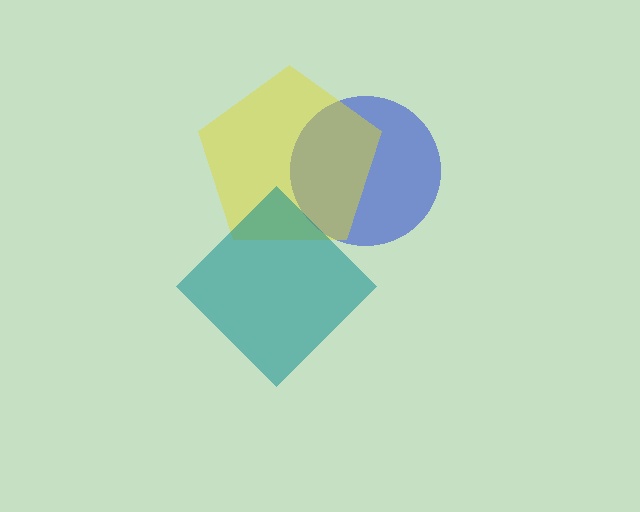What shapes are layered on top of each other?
The layered shapes are: a blue circle, a yellow pentagon, a teal diamond.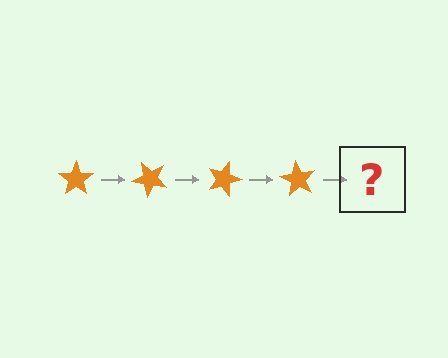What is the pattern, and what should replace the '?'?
The pattern is that the star rotates 45 degrees each step. The '?' should be an orange star rotated 180 degrees.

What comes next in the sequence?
The next element should be an orange star rotated 180 degrees.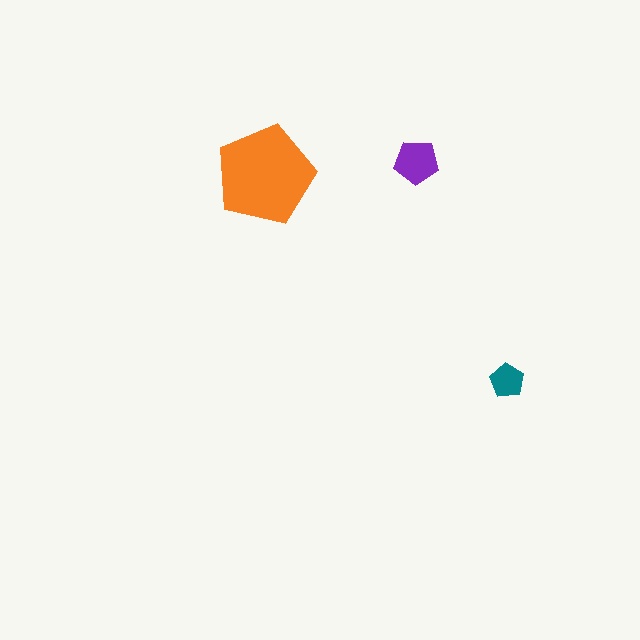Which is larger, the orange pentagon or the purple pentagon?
The orange one.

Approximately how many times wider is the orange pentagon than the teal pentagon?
About 3 times wider.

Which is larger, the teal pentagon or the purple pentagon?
The purple one.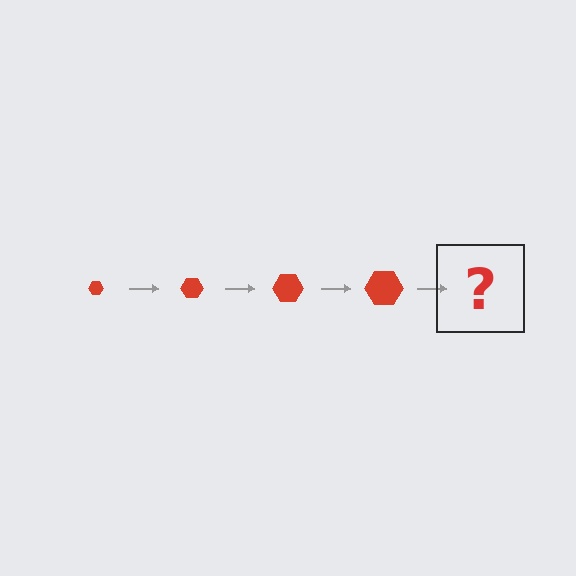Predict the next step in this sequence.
The next step is a red hexagon, larger than the previous one.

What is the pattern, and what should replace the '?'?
The pattern is that the hexagon gets progressively larger each step. The '?' should be a red hexagon, larger than the previous one.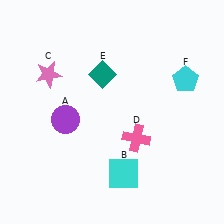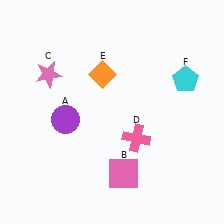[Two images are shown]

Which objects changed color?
B changed from cyan to pink. E changed from teal to orange.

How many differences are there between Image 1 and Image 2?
There are 2 differences between the two images.